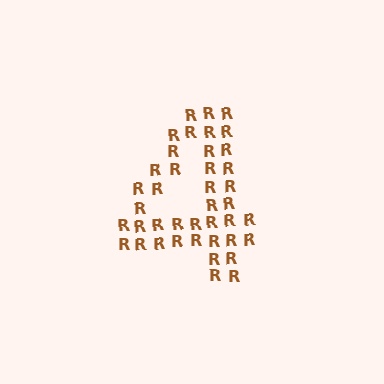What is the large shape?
The large shape is the digit 4.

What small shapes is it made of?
It is made of small letter R's.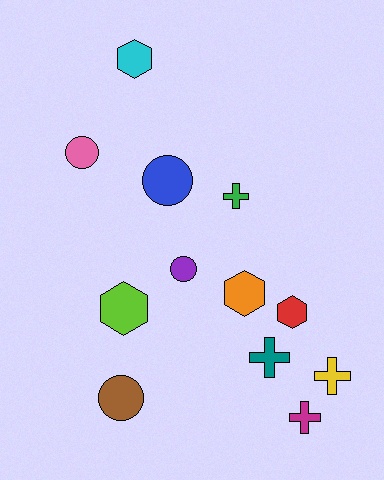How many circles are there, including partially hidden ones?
There are 4 circles.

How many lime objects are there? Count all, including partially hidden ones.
There is 1 lime object.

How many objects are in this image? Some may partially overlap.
There are 12 objects.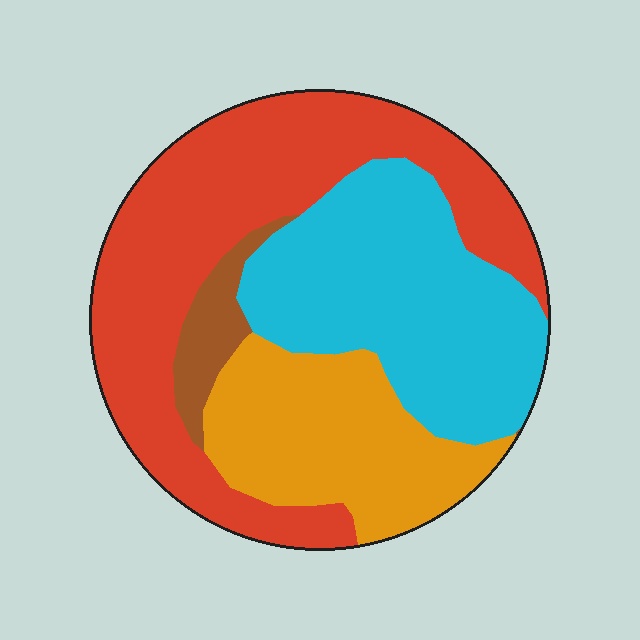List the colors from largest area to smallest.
From largest to smallest: red, cyan, orange, brown.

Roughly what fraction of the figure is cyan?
Cyan takes up about one third (1/3) of the figure.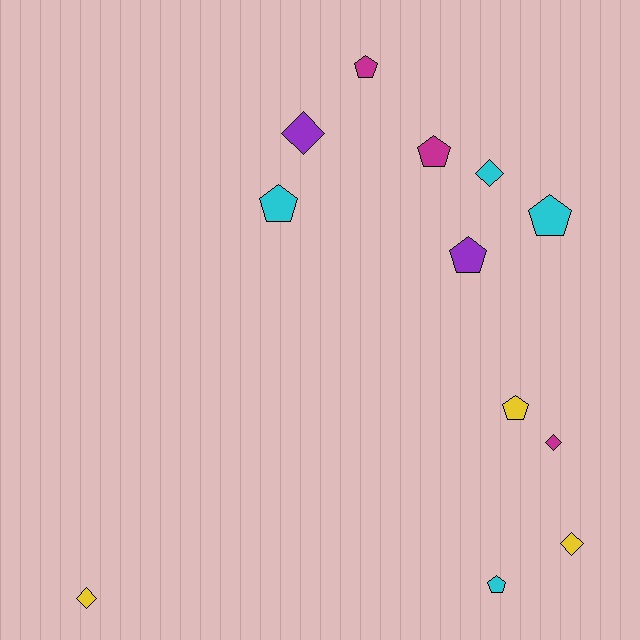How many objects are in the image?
There are 12 objects.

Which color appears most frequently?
Cyan, with 4 objects.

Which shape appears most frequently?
Pentagon, with 7 objects.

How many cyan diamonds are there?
There is 1 cyan diamond.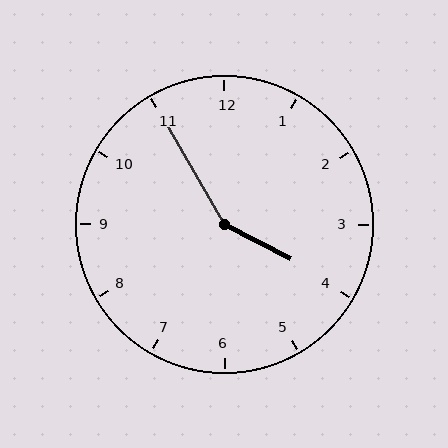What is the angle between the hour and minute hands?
Approximately 148 degrees.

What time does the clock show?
3:55.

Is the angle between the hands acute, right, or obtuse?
It is obtuse.